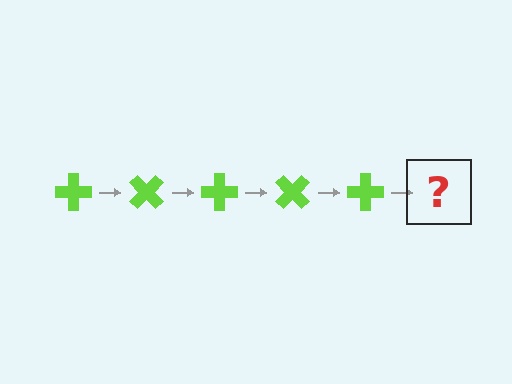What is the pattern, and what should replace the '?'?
The pattern is that the cross rotates 45 degrees each step. The '?' should be a lime cross rotated 225 degrees.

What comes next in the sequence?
The next element should be a lime cross rotated 225 degrees.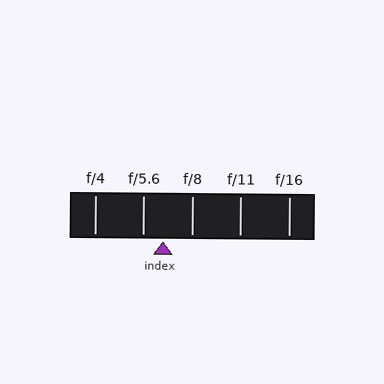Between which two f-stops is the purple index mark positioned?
The index mark is between f/5.6 and f/8.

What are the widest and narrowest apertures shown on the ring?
The widest aperture shown is f/4 and the narrowest is f/16.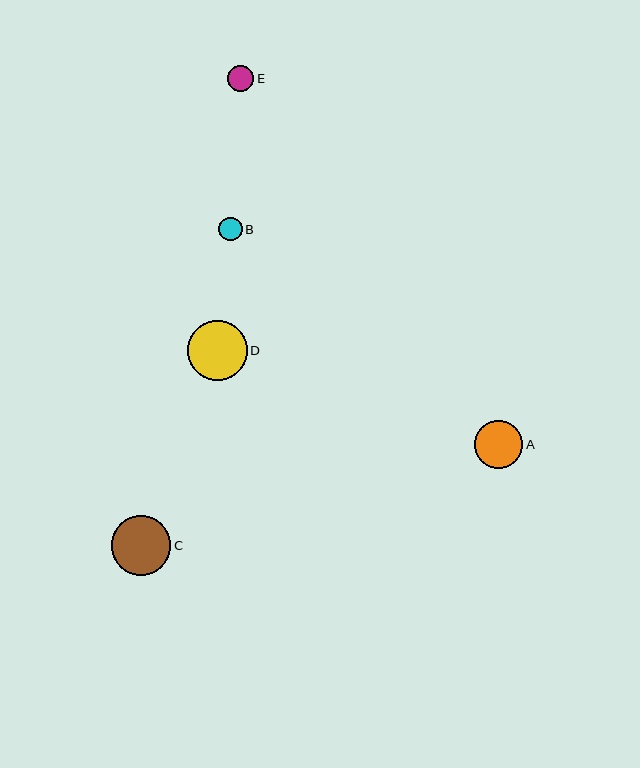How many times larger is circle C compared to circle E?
Circle C is approximately 2.3 times the size of circle E.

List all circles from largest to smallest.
From largest to smallest: D, C, A, E, B.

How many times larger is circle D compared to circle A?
Circle D is approximately 1.2 times the size of circle A.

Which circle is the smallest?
Circle B is the smallest with a size of approximately 23 pixels.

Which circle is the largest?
Circle D is the largest with a size of approximately 60 pixels.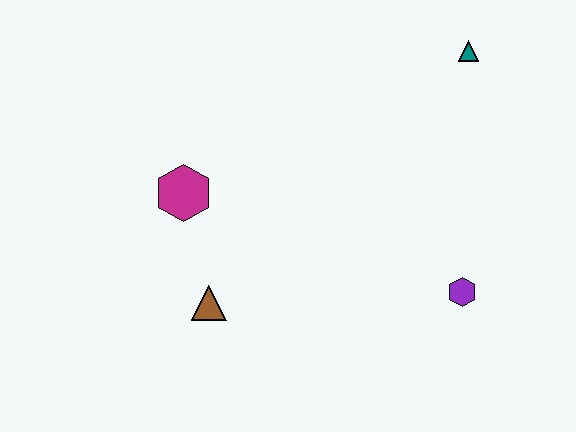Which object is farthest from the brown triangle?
The teal triangle is farthest from the brown triangle.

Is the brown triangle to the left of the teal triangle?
Yes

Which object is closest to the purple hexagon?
The teal triangle is closest to the purple hexagon.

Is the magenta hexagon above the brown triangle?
Yes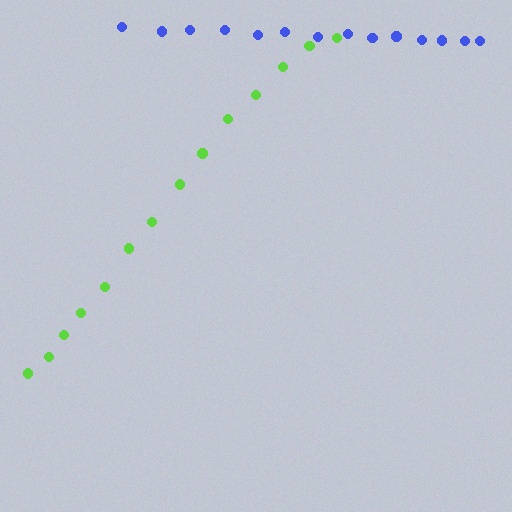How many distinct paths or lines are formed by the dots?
There are 2 distinct paths.